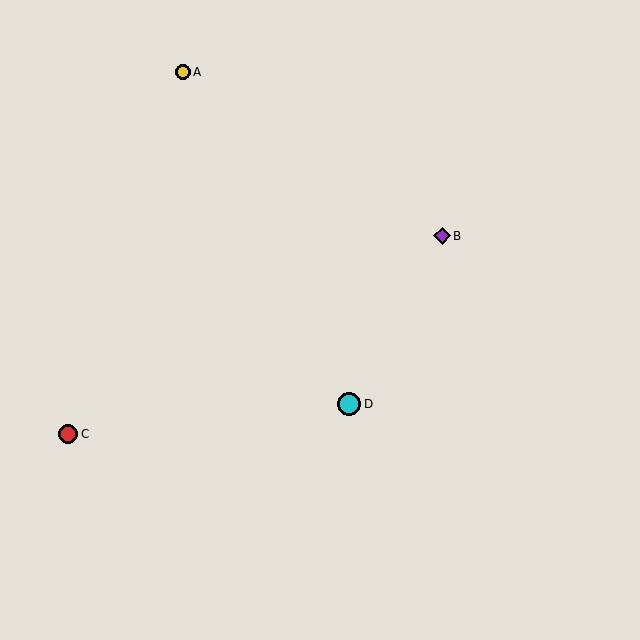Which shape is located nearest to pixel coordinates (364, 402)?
The cyan circle (labeled D) at (349, 404) is nearest to that location.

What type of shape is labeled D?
Shape D is a cyan circle.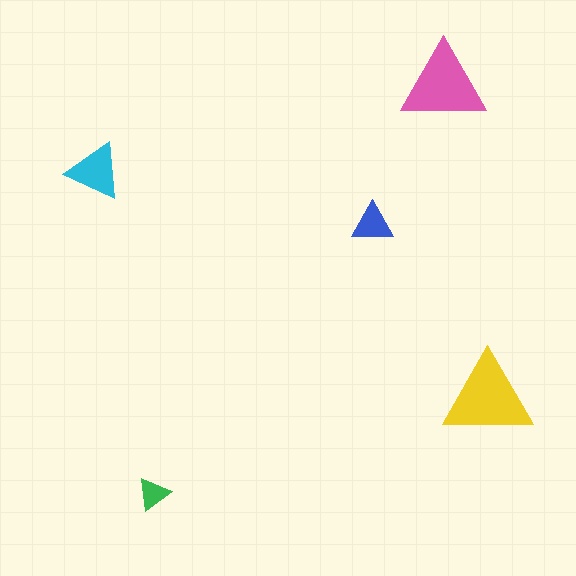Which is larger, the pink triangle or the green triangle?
The pink one.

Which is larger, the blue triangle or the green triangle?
The blue one.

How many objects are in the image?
There are 5 objects in the image.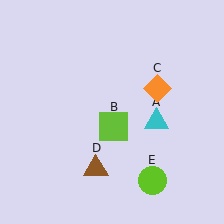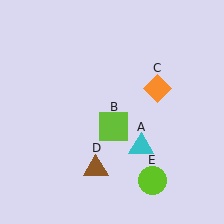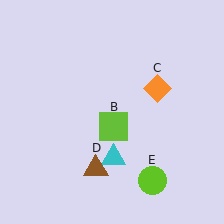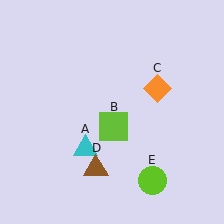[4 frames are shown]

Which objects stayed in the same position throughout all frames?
Lime square (object B) and orange diamond (object C) and brown triangle (object D) and lime circle (object E) remained stationary.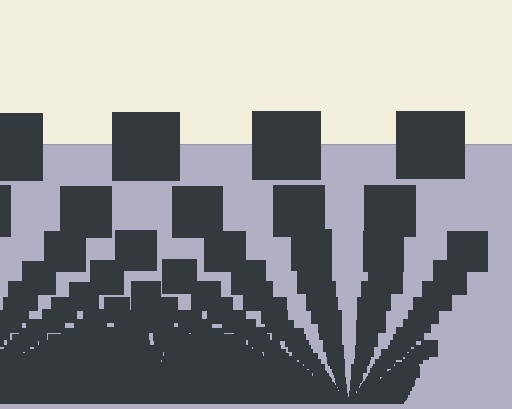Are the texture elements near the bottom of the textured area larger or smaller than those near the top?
Smaller. The gradient is inverted — elements near the bottom are smaller and denser.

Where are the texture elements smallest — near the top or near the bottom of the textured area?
Near the bottom.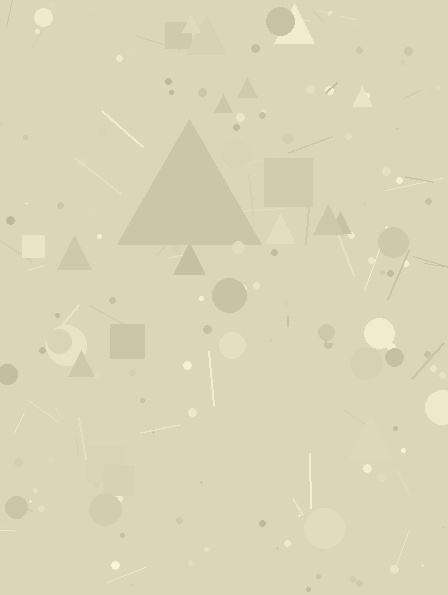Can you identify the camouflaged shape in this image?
The camouflaged shape is a triangle.